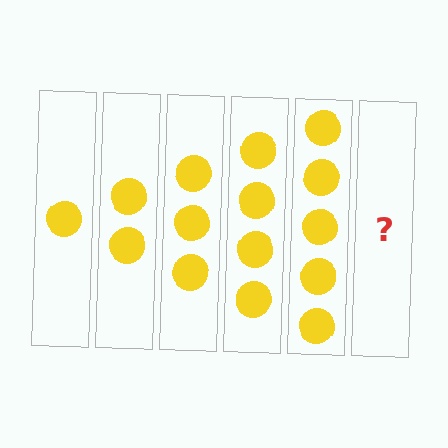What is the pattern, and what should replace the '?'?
The pattern is that each step adds one more circle. The '?' should be 6 circles.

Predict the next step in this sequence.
The next step is 6 circles.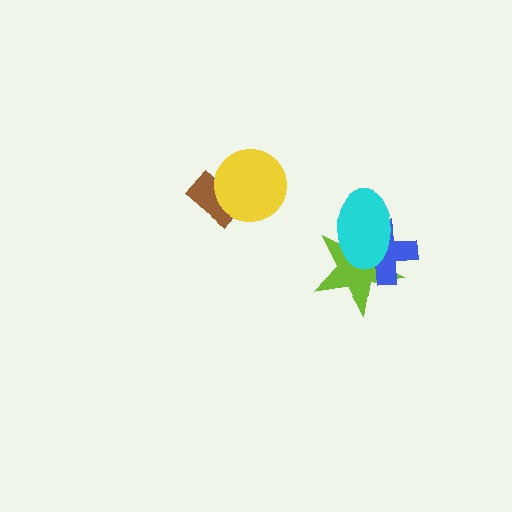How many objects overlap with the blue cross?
2 objects overlap with the blue cross.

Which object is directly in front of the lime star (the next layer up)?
The blue cross is directly in front of the lime star.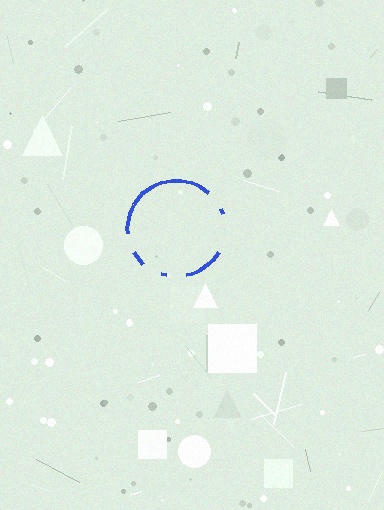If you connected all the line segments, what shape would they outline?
They would outline a circle.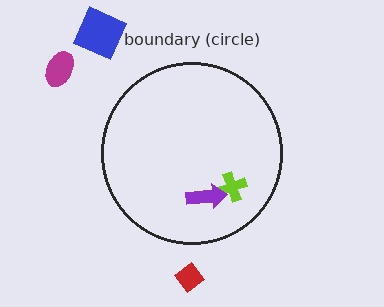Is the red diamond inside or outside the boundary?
Outside.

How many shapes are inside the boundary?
2 inside, 3 outside.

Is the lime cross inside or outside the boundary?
Inside.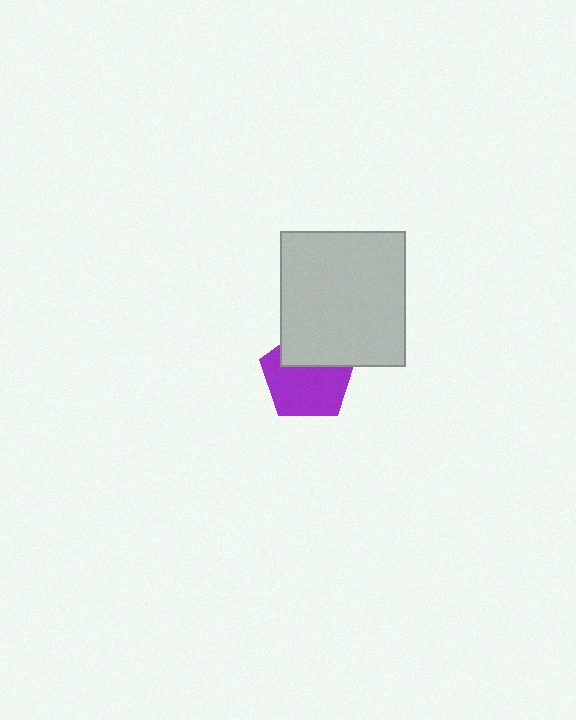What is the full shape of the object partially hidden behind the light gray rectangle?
The partially hidden object is a purple pentagon.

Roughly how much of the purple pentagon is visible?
About half of it is visible (roughly 65%).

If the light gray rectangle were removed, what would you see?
You would see the complete purple pentagon.